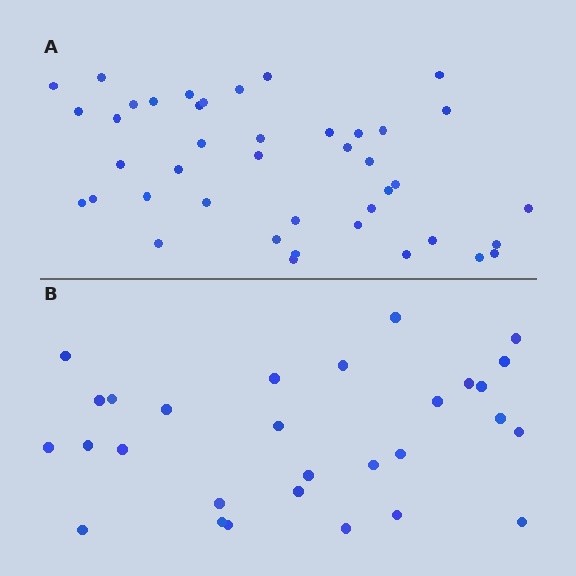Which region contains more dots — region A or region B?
Region A (the top region) has more dots.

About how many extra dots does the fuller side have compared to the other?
Region A has approximately 15 more dots than region B.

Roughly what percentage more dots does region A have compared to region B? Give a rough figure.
About 45% more.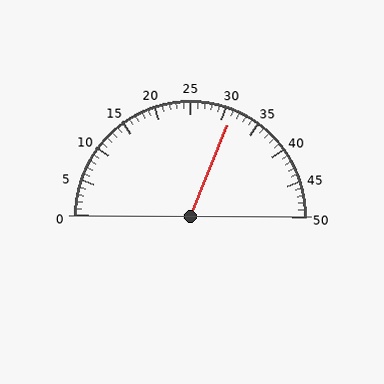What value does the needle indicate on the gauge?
The needle indicates approximately 31.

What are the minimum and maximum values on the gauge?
The gauge ranges from 0 to 50.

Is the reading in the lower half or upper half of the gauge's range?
The reading is in the upper half of the range (0 to 50).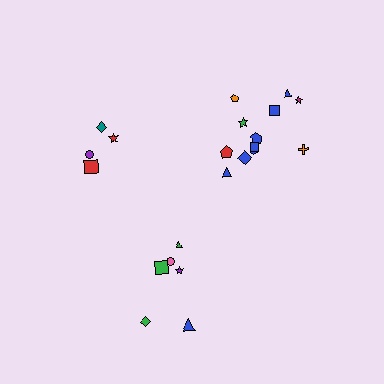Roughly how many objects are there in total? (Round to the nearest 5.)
Roughly 20 objects in total.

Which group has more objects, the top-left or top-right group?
The top-right group.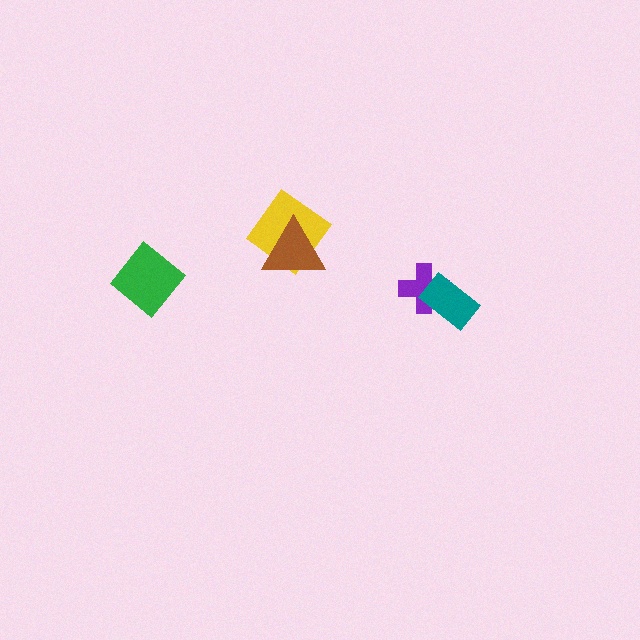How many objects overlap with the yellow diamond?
1 object overlaps with the yellow diamond.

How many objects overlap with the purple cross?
1 object overlaps with the purple cross.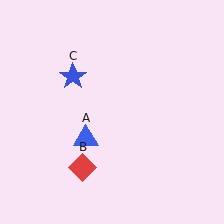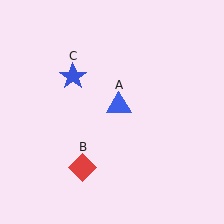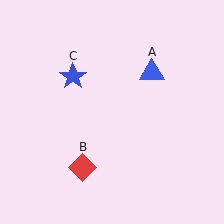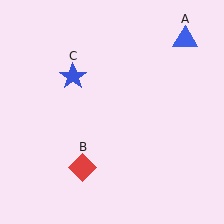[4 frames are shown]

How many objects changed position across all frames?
1 object changed position: blue triangle (object A).